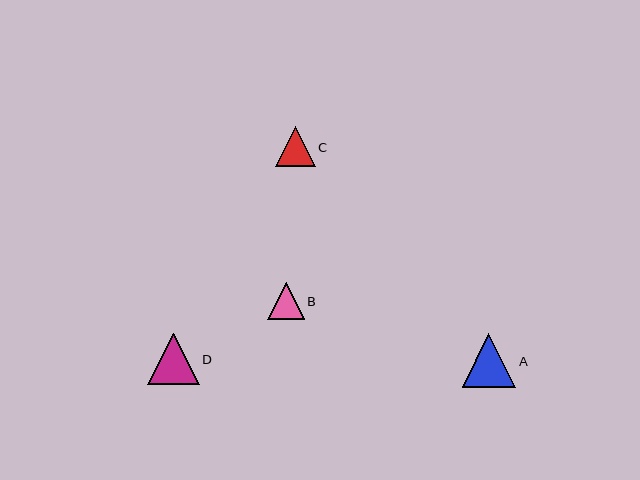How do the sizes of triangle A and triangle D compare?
Triangle A and triangle D are approximately the same size.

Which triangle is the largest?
Triangle A is the largest with a size of approximately 54 pixels.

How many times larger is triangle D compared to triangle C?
Triangle D is approximately 1.3 times the size of triangle C.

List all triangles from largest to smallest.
From largest to smallest: A, D, C, B.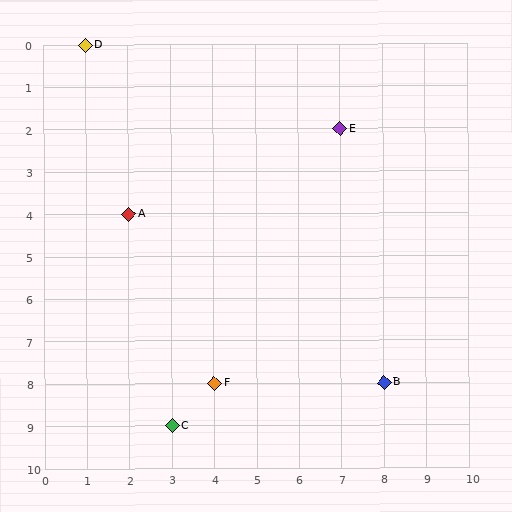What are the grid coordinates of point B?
Point B is at grid coordinates (8, 8).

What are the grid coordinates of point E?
Point E is at grid coordinates (7, 2).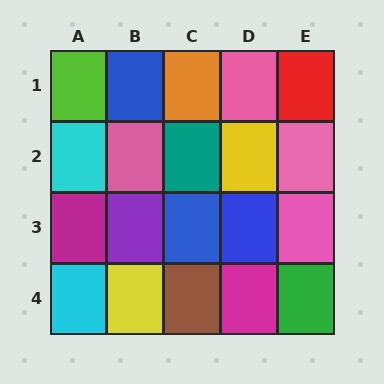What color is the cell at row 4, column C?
Brown.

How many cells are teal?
1 cell is teal.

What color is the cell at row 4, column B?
Yellow.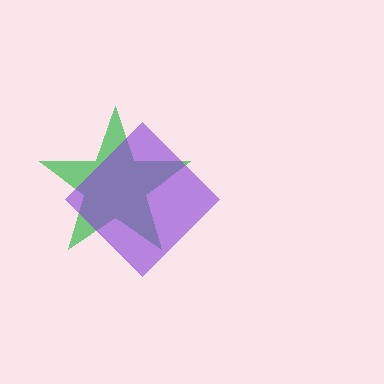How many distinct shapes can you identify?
There are 2 distinct shapes: a green star, a purple diamond.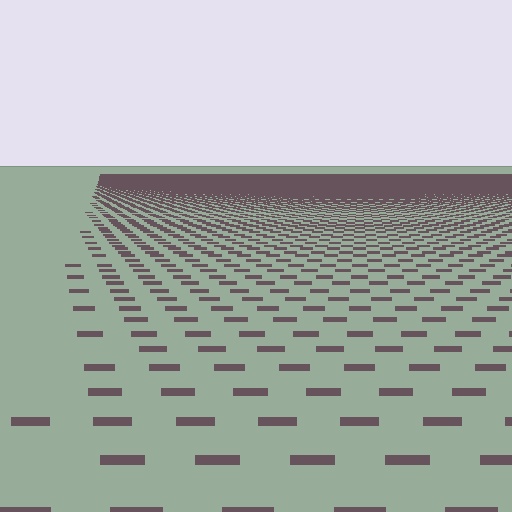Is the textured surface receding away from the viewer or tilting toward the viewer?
The surface is receding away from the viewer. Texture elements get smaller and denser toward the top.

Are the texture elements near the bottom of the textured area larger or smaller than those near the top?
Larger. Near the bottom, elements are closer to the viewer and appear at a bigger on-screen size.